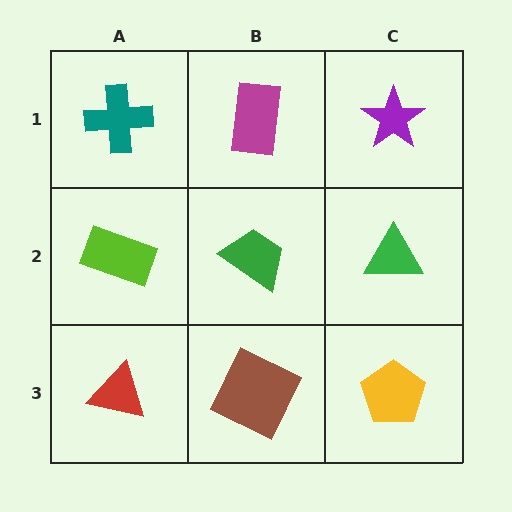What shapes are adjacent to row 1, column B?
A green trapezoid (row 2, column B), a teal cross (row 1, column A), a purple star (row 1, column C).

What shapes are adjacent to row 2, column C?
A purple star (row 1, column C), a yellow pentagon (row 3, column C), a green trapezoid (row 2, column B).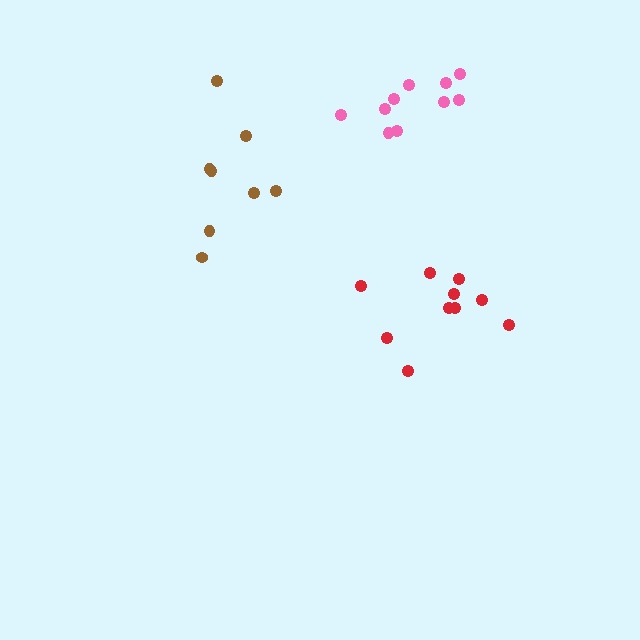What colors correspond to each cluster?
The clusters are colored: brown, red, pink.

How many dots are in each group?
Group 1: 8 dots, Group 2: 10 dots, Group 3: 10 dots (28 total).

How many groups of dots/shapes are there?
There are 3 groups.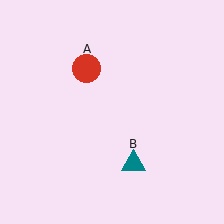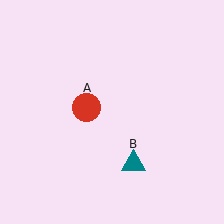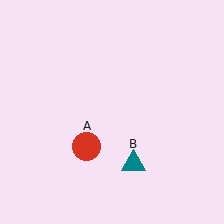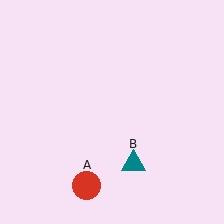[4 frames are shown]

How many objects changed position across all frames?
1 object changed position: red circle (object A).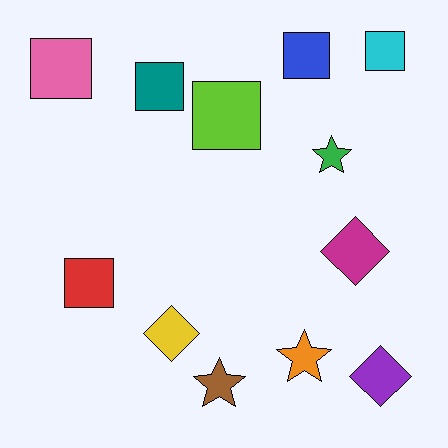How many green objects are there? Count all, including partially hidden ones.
There is 1 green object.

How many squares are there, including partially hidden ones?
There are 6 squares.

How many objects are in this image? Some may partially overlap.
There are 12 objects.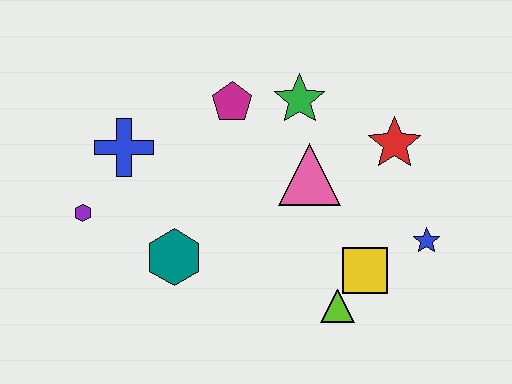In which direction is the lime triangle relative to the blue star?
The lime triangle is to the left of the blue star.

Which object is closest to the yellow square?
The lime triangle is closest to the yellow square.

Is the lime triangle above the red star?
No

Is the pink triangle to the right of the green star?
Yes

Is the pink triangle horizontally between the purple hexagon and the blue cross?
No